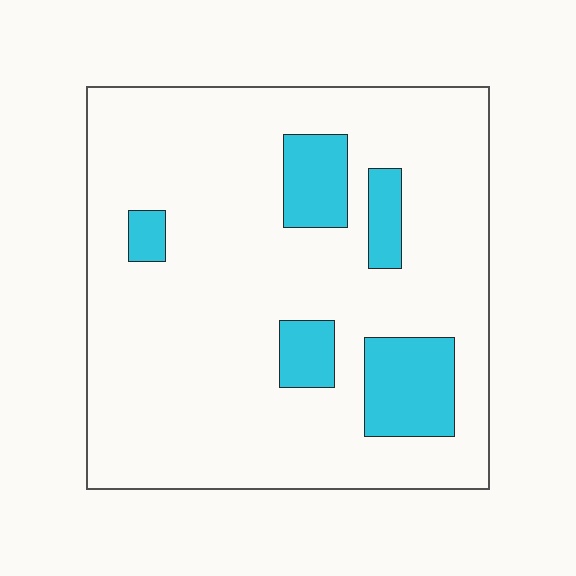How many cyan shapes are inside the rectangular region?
5.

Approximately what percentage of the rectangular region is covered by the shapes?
Approximately 15%.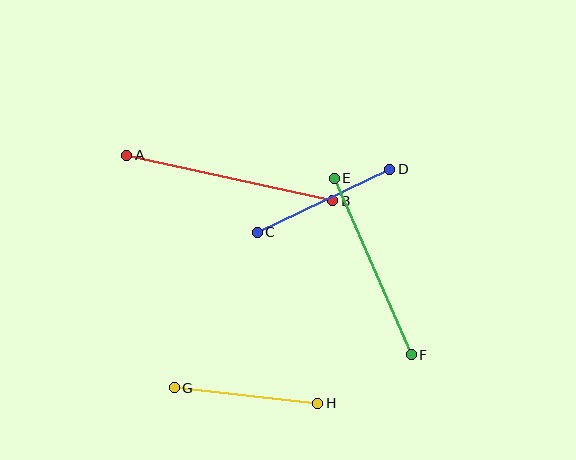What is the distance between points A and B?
The distance is approximately 211 pixels.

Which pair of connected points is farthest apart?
Points A and B are farthest apart.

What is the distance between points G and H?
The distance is approximately 144 pixels.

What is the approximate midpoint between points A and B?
The midpoint is at approximately (230, 178) pixels.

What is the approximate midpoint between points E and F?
The midpoint is at approximately (373, 266) pixels.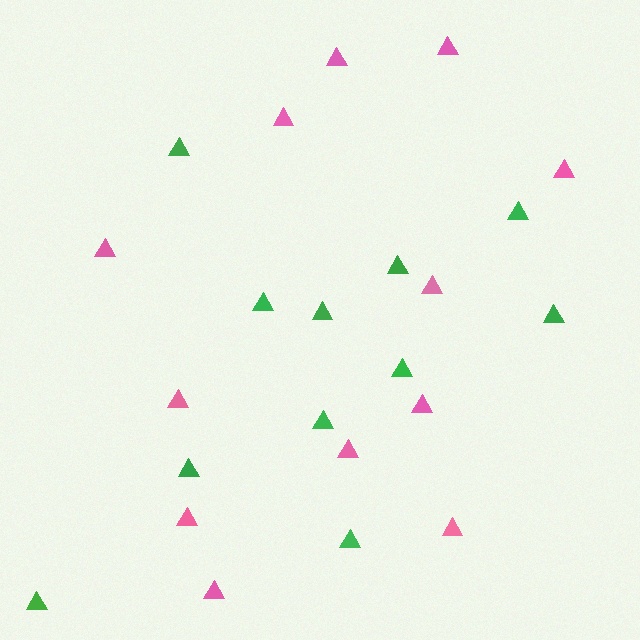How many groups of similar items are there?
There are 2 groups: one group of green triangles (11) and one group of pink triangles (12).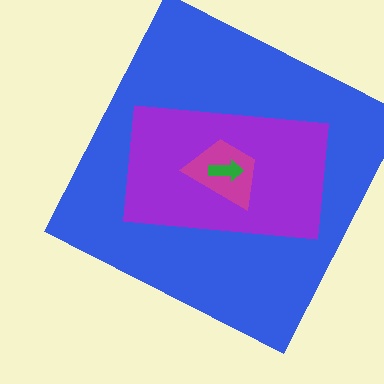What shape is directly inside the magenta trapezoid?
The green arrow.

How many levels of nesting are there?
4.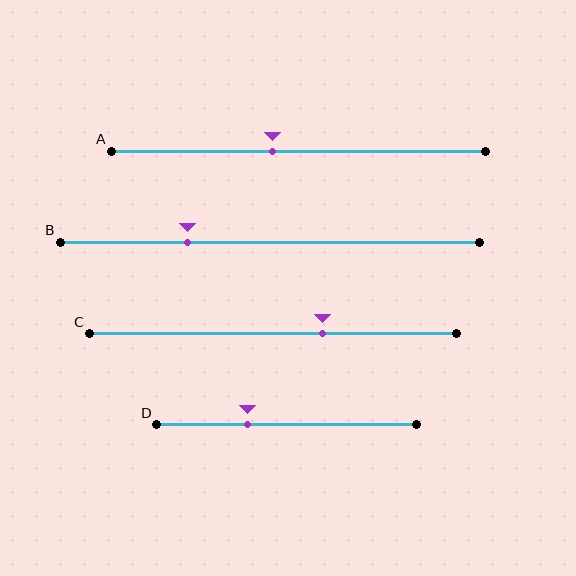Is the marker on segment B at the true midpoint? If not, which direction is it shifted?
No, the marker on segment B is shifted to the left by about 20% of the segment length.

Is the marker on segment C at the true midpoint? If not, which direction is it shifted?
No, the marker on segment C is shifted to the right by about 13% of the segment length.